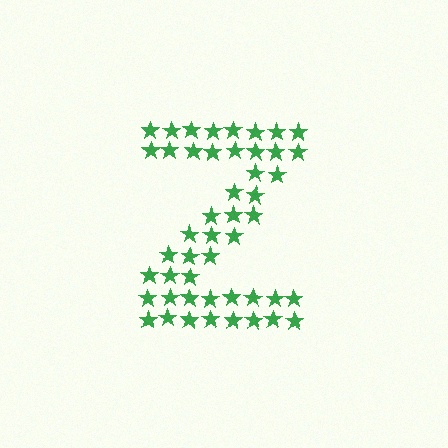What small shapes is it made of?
It is made of small stars.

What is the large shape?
The large shape is the letter Z.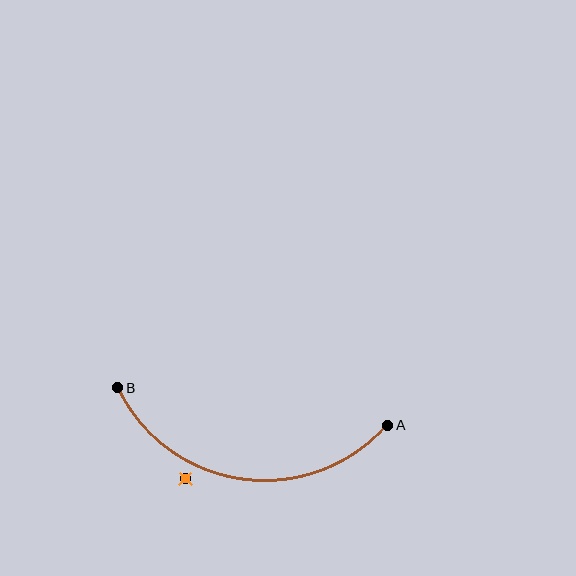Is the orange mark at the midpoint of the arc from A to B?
No — the orange mark does not lie on the arc at all. It sits slightly outside the curve.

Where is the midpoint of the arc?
The arc midpoint is the point on the curve farthest from the straight line joining A and B. It sits below that line.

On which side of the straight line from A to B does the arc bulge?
The arc bulges below the straight line connecting A and B.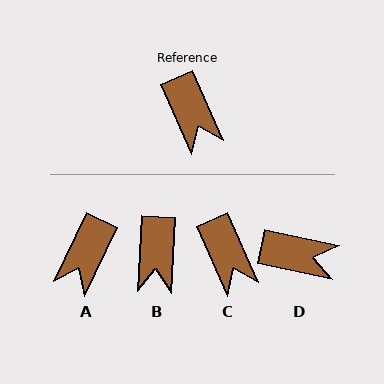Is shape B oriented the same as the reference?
No, it is off by about 27 degrees.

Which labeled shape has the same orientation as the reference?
C.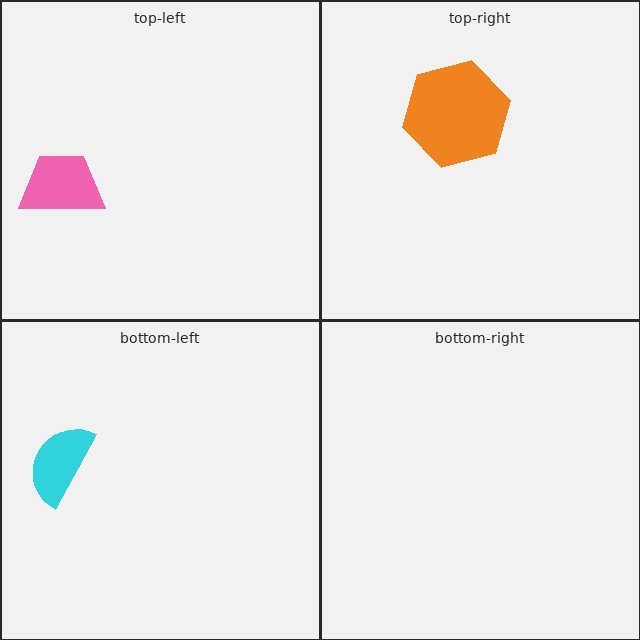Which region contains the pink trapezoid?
The top-left region.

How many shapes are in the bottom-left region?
1.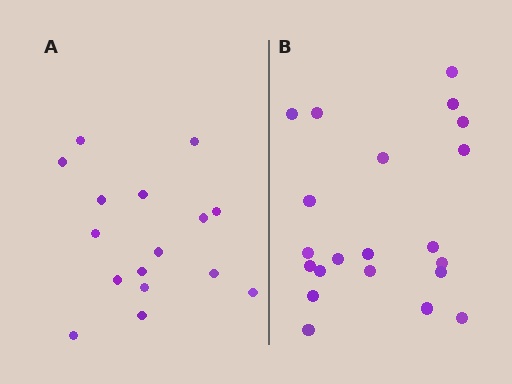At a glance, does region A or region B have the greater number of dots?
Region B (the right region) has more dots.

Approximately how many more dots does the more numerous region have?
Region B has about 5 more dots than region A.